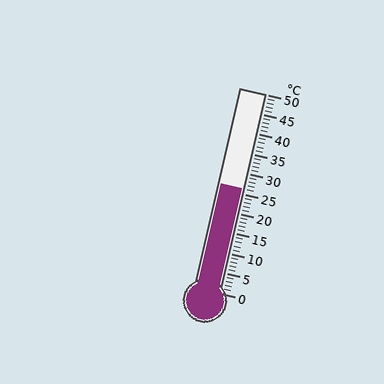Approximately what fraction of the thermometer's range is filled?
The thermometer is filled to approximately 50% of its range.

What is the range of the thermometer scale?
The thermometer scale ranges from 0°C to 50°C.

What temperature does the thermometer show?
The thermometer shows approximately 26°C.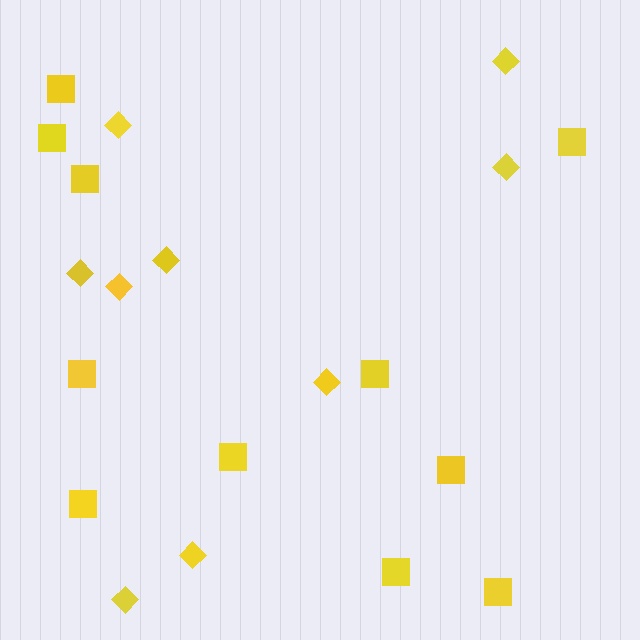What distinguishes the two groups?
There are 2 groups: one group of diamonds (9) and one group of squares (11).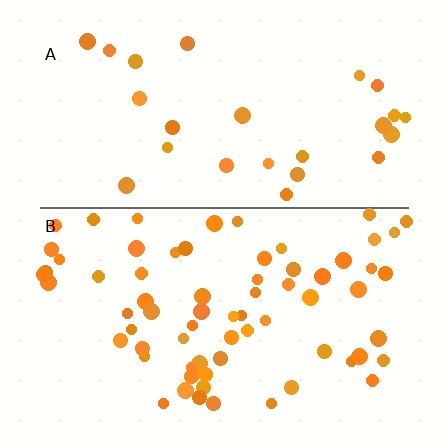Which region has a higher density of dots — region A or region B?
B (the bottom).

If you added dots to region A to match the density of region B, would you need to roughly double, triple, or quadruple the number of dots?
Approximately triple.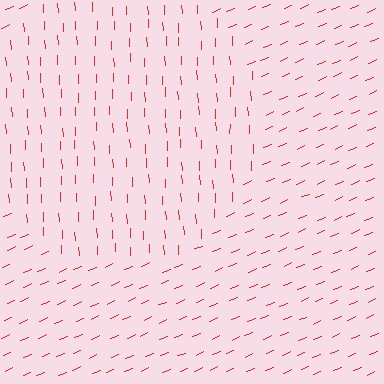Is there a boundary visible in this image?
Yes, there is a texture boundary formed by a change in line orientation.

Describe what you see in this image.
The image is filled with small red line segments. A circle region in the image has lines oriented differently from the surrounding lines, creating a visible texture boundary.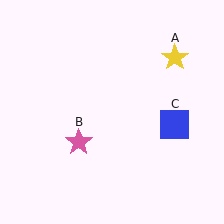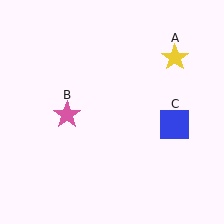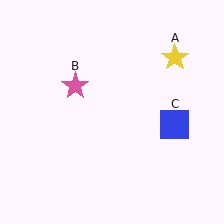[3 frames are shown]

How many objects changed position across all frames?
1 object changed position: pink star (object B).